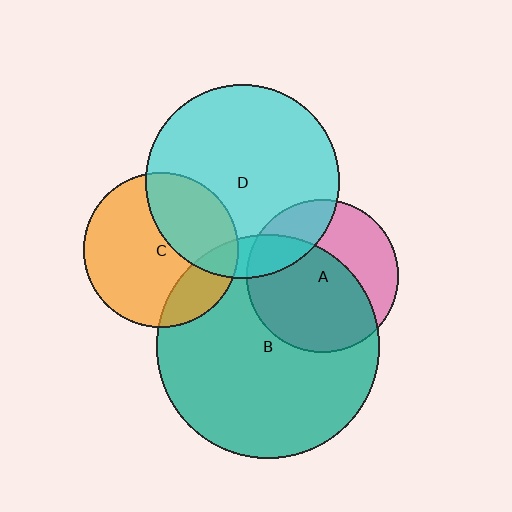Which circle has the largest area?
Circle B (teal).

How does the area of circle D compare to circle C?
Approximately 1.6 times.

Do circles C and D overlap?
Yes.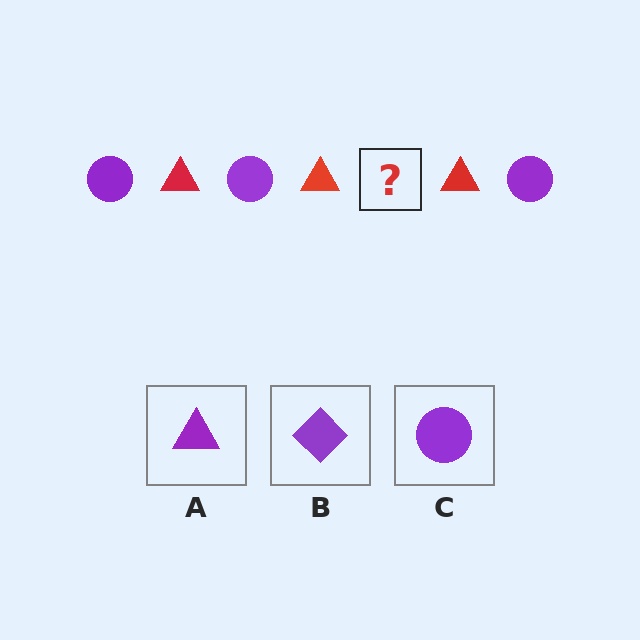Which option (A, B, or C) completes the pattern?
C.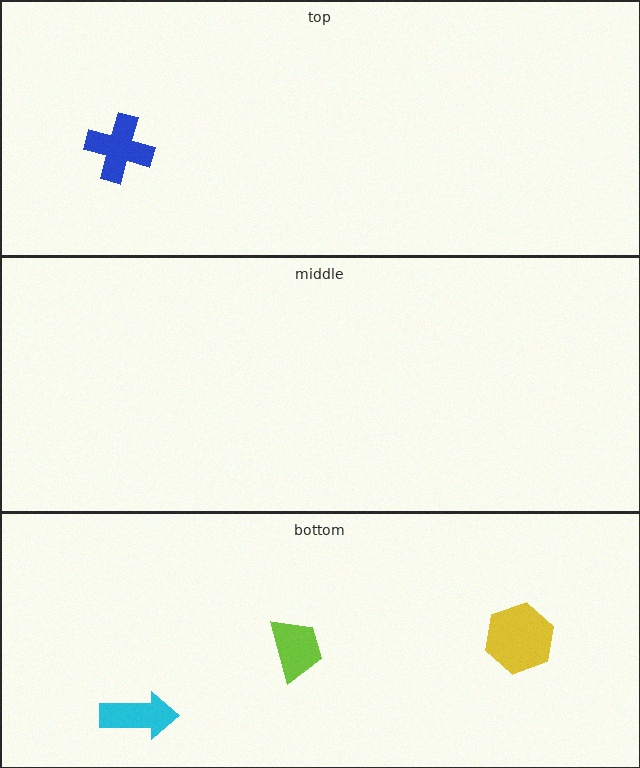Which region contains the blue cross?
The top region.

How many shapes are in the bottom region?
3.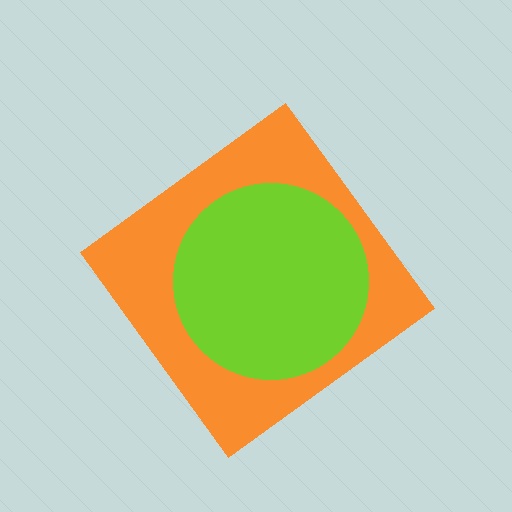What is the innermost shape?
The lime circle.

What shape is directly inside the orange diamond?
The lime circle.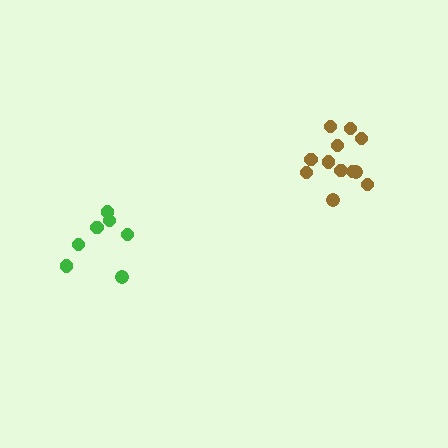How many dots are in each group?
Group 1: 12 dots, Group 2: 7 dots (19 total).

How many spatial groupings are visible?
There are 2 spatial groupings.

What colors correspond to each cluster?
The clusters are colored: brown, green.